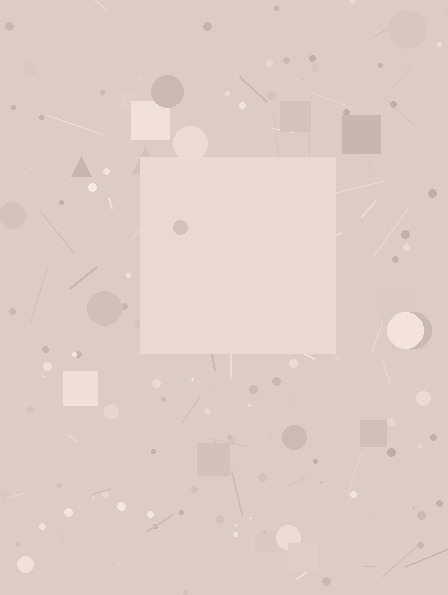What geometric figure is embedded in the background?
A square is embedded in the background.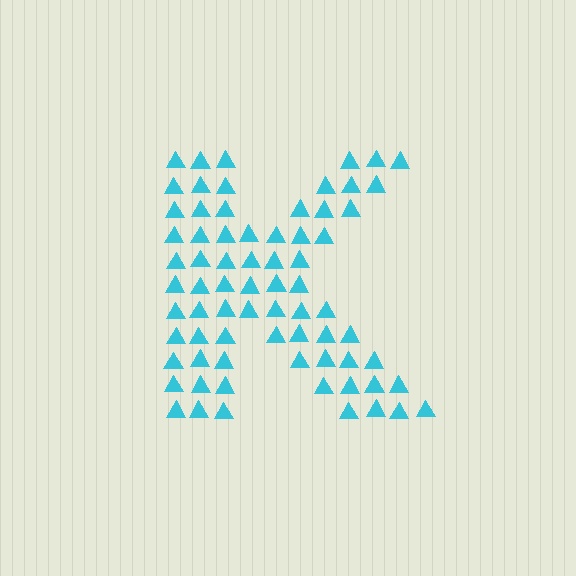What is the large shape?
The large shape is the letter K.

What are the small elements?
The small elements are triangles.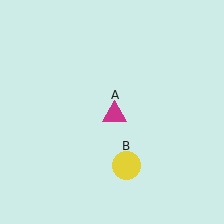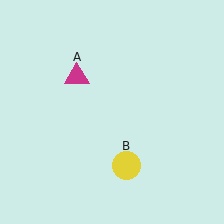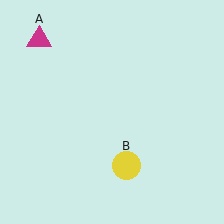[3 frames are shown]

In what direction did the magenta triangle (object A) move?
The magenta triangle (object A) moved up and to the left.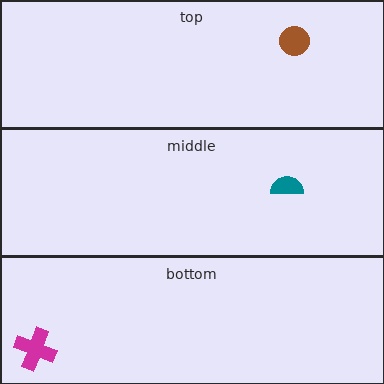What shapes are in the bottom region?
The magenta cross.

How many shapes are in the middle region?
1.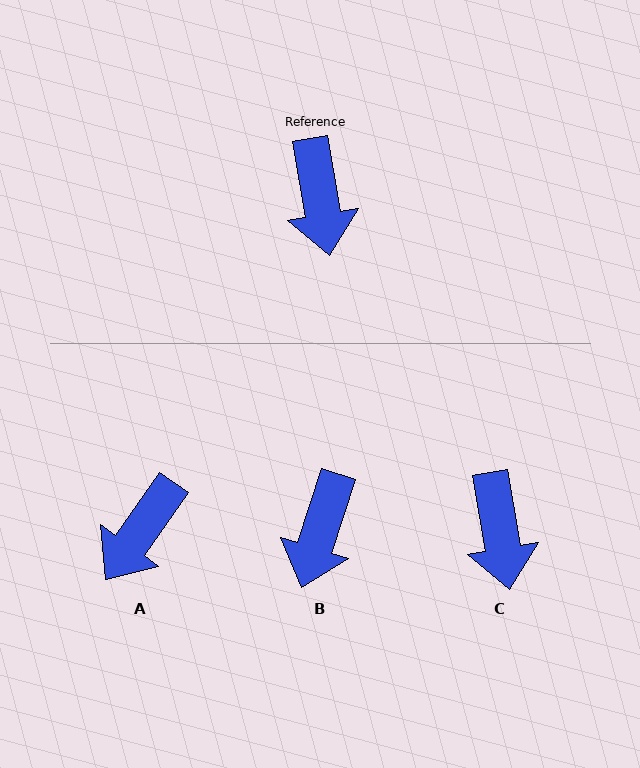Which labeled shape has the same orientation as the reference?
C.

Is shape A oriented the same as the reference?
No, it is off by about 45 degrees.